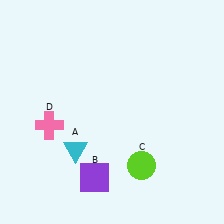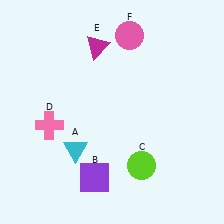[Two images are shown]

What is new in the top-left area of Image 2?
A magenta triangle (E) was added in the top-left area of Image 2.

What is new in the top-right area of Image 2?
A pink circle (F) was added in the top-right area of Image 2.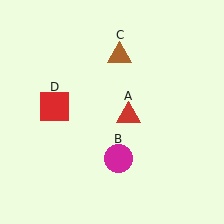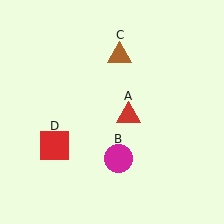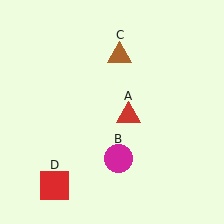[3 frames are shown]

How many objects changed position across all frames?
1 object changed position: red square (object D).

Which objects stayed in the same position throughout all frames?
Red triangle (object A) and magenta circle (object B) and brown triangle (object C) remained stationary.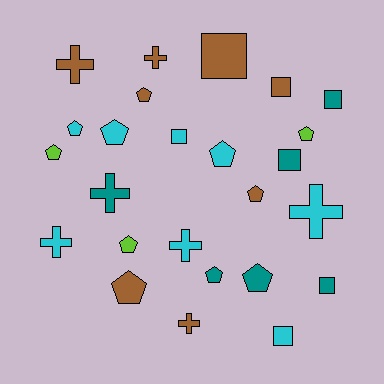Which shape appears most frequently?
Pentagon, with 11 objects.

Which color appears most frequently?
Brown, with 8 objects.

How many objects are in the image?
There are 25 objects.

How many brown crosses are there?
There are 3 brown crosses.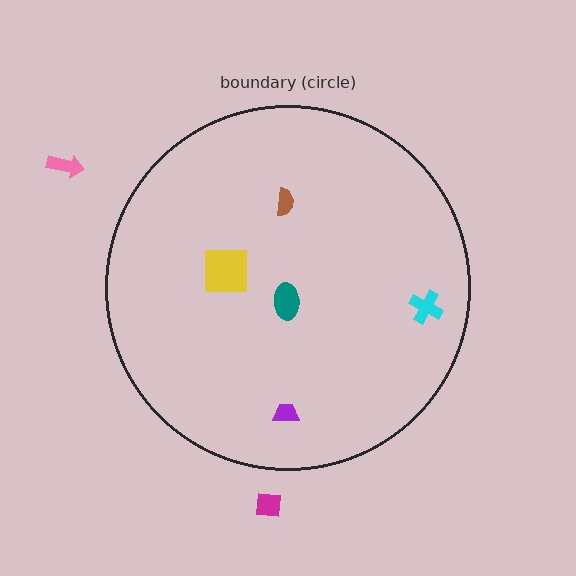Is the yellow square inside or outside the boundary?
Inside.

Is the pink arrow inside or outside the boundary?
Outside.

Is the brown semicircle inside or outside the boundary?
Inside.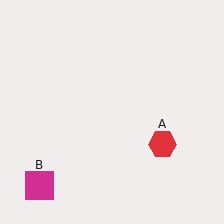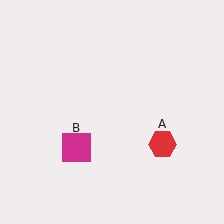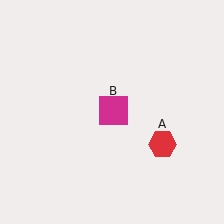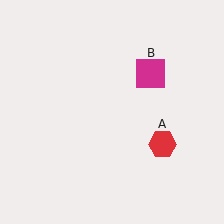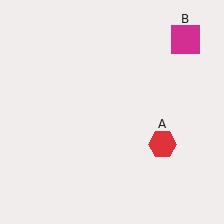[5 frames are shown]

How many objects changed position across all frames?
1 object changed position: magenta square (object B).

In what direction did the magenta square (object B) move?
The magenta square (object B) moved up and to the right.